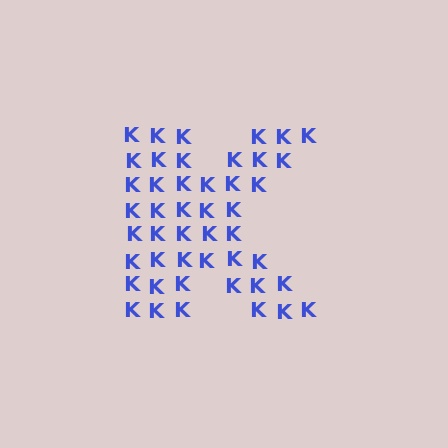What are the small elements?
The small elements are letter K's.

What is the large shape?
The large shape is the letter K.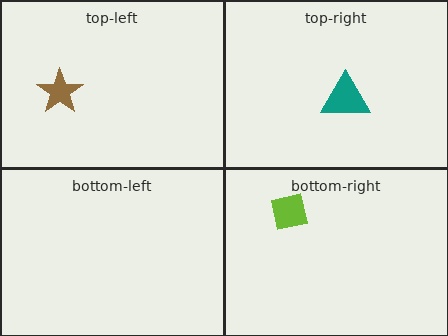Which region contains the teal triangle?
The top-right region.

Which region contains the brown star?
The top-left region.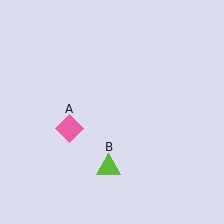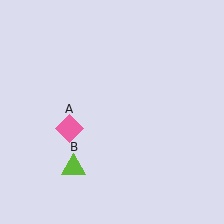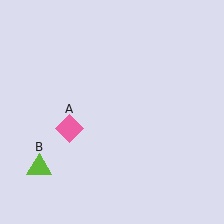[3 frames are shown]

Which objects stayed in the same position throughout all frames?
Pink diamond (object A) remained stationary.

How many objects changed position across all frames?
1 object changed position: lime triangle (object B).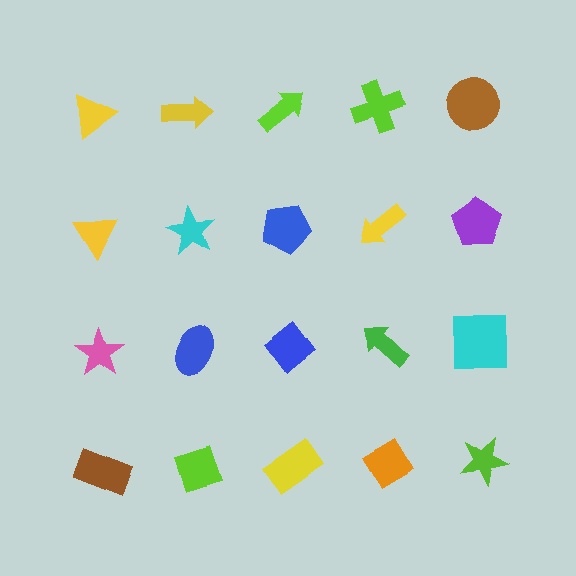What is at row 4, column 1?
A brown rectangle.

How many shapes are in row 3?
5 shapes.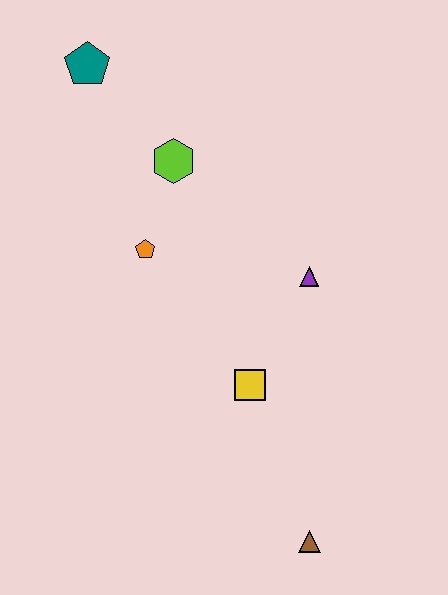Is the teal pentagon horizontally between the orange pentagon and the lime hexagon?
No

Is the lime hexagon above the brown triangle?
Yes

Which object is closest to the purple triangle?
The yellow square is closest to the purple triangle.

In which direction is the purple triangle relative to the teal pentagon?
The purple triangle is to the right of the teal pentagon.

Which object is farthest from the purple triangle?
The teal pentagon is farthest from the purple triangle.